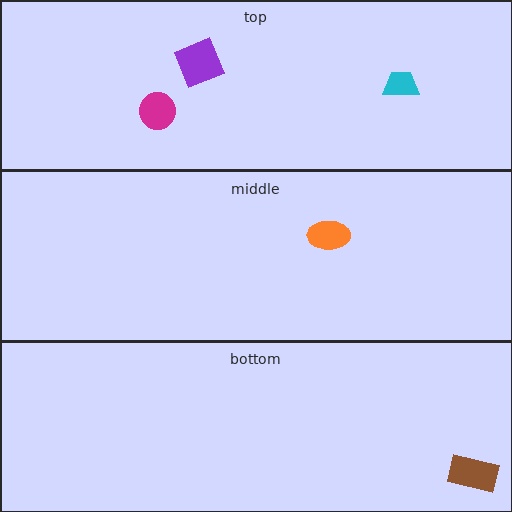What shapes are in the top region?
The magenta circle, the purple diamond, the cyan trapezoid.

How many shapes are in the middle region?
1.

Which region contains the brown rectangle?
The bottom region.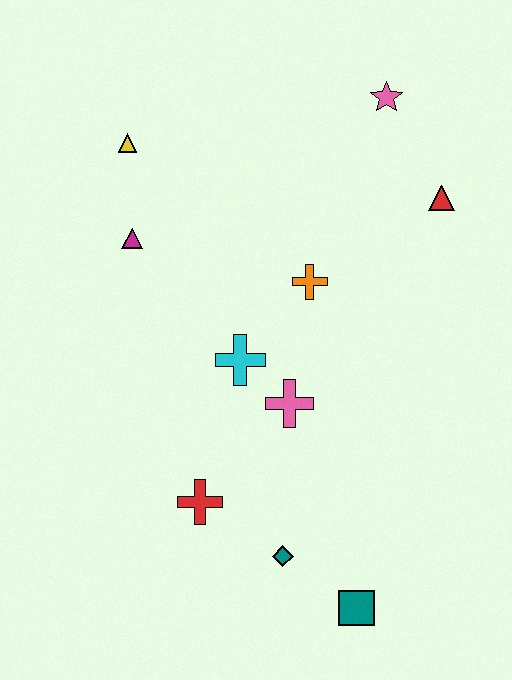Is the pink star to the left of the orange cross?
No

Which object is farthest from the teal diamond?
The pink star is farthest from the teal diamond.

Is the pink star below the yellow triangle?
No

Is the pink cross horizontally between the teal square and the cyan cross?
Yes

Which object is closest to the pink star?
The red triangle is closest to the pink star.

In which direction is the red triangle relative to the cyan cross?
The red triangle is to the right of the cyan cross.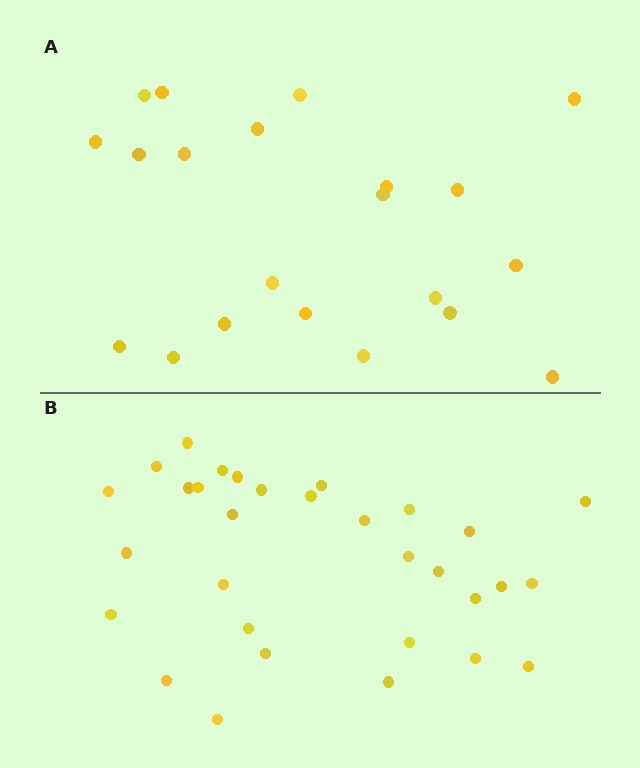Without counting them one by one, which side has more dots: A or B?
Region B (the bottom region) has more dots.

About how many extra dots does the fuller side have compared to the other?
Region B has roughly 10 or so more dots than region A.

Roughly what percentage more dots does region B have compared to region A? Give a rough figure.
About 50% more.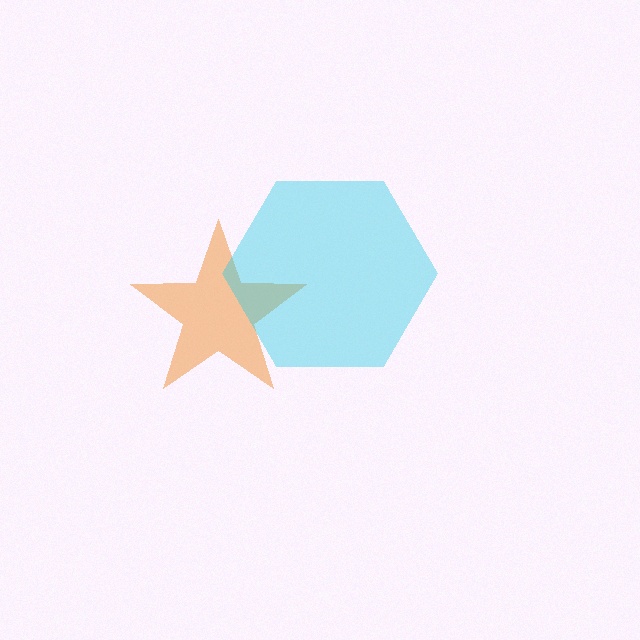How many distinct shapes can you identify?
There are 2 distinct shapes: an orange star, a cyan hexagon.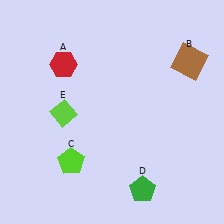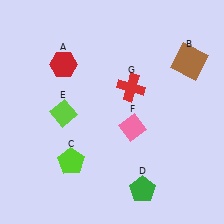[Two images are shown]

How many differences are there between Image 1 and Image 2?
There are 2 differences between the two images.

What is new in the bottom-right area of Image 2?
A pink diamond (F) was added in the bottom-right area of Image 2.